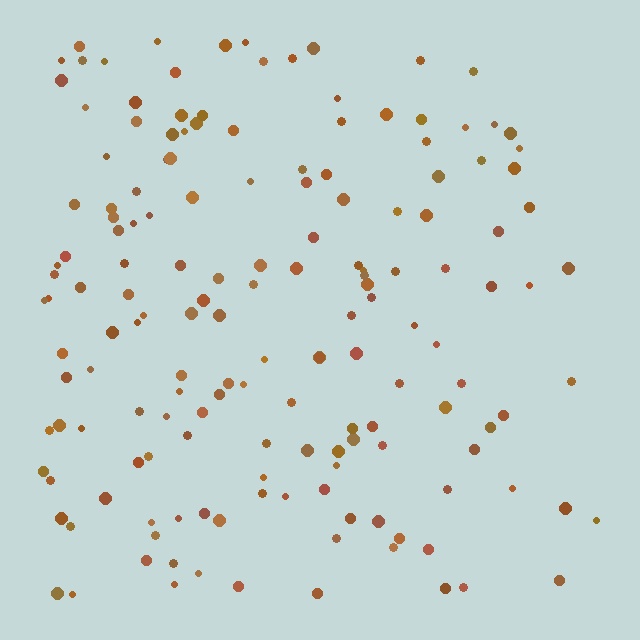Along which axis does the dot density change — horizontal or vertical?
Horizontal.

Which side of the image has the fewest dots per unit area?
The right.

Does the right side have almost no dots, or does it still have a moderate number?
Still a moderate number, just noticeably fewer than the left.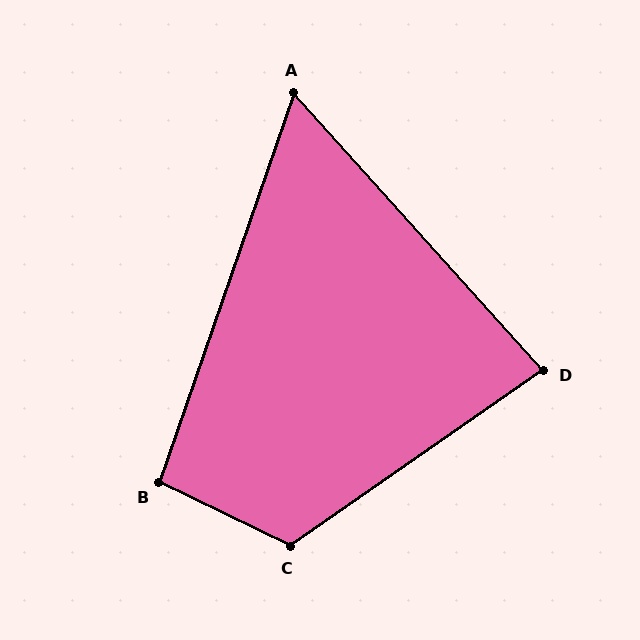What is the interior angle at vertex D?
Approximately 83 degrees (acute).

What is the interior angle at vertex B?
Approximately 97 degrees (obtuse).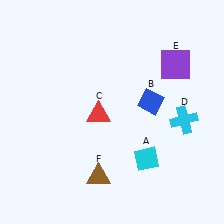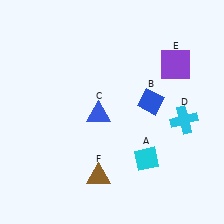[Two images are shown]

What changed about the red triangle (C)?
In Image 1, C is red. In Image 2, it changed to blue.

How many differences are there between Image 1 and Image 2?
There is 1 difference between the two images.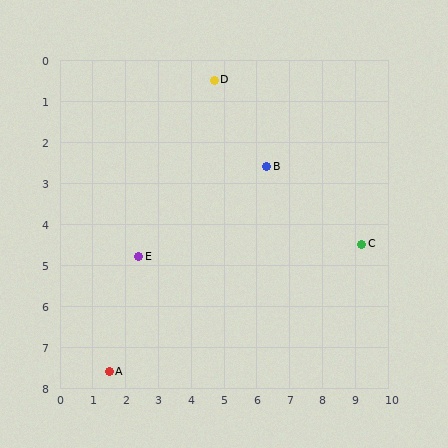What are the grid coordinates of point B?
Point B is at approximately (6.3, 2.6).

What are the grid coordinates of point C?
Point C is at approximately (9.2, 4.5).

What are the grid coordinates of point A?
Point A is at approximately (1.5, 7.6).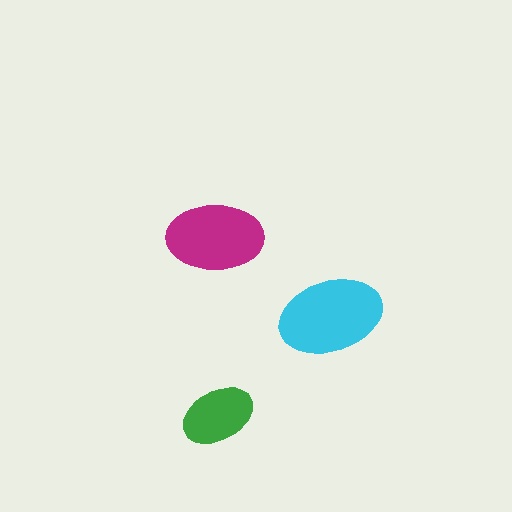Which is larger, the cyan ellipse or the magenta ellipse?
The cyan one.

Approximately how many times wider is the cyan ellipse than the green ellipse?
About 1.5 times wider.